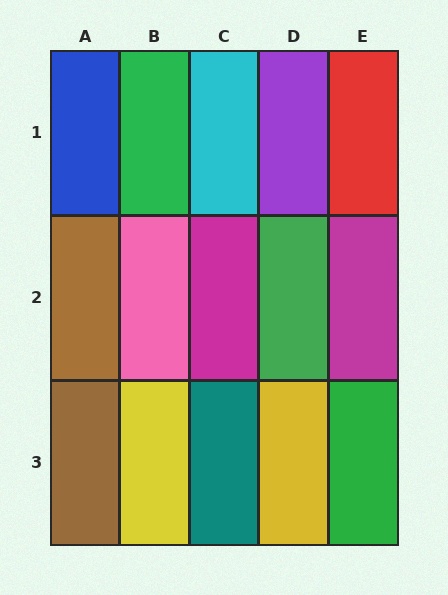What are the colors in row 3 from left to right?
Brown, yellow, teal, yellow, green.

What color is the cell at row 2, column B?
Pink.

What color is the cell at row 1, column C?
Cyan.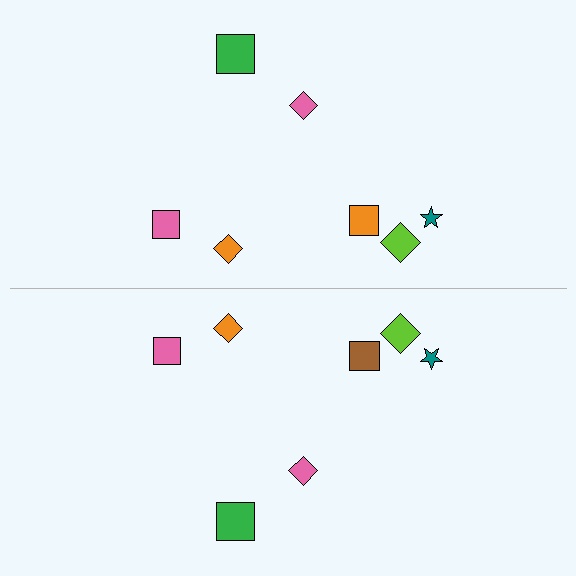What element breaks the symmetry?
The brown square on the bottom side breaks the symmetry — its mirror counterpart is orange.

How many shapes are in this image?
There are 14 shapes in this image.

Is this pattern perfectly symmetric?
No, the pattern is not perfectly symmetric. The brown square on the bottom side breaks the symmetry — its mirror counterpart is orange.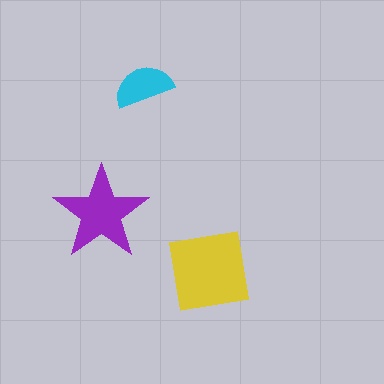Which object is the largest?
The yellow square.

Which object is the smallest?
The cyan semicircle.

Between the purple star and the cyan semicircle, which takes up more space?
The purple star.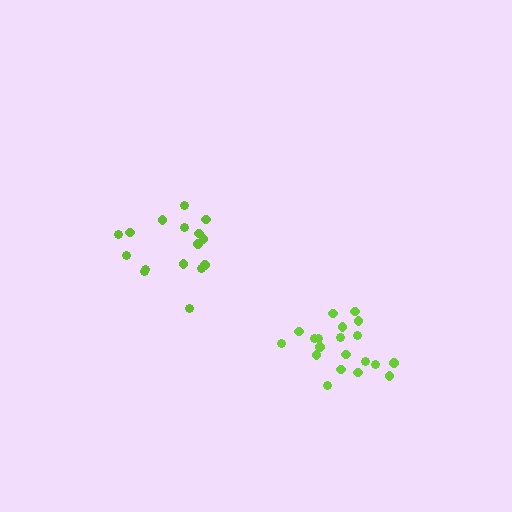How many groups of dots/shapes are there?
There are 2 groups.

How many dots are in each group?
Group 1: 16 dots, Group 2: 20 dots (36 total).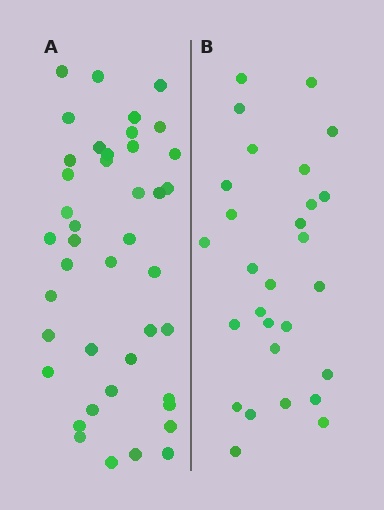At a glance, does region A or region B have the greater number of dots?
Region A (the left region) has more dots.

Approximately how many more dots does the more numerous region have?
Region A has approximately 15 more dots than region B.